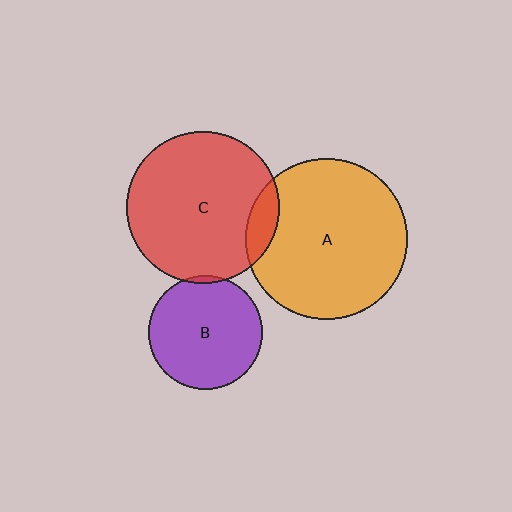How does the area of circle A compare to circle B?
Approximately 2.0 times.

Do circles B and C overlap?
Yes.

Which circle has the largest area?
Circle A (orange).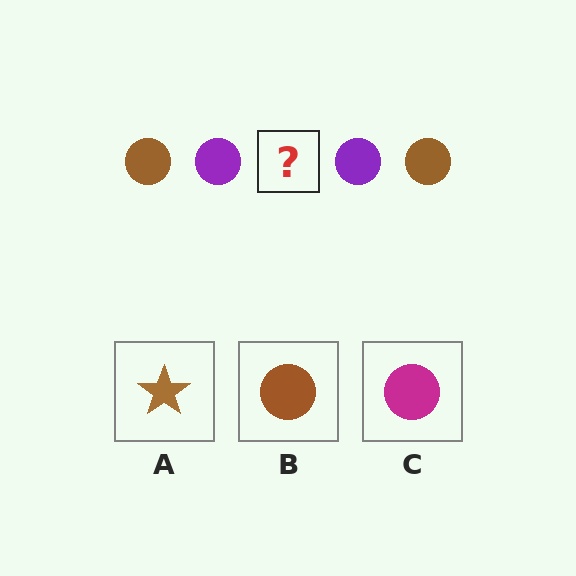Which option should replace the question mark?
Option B.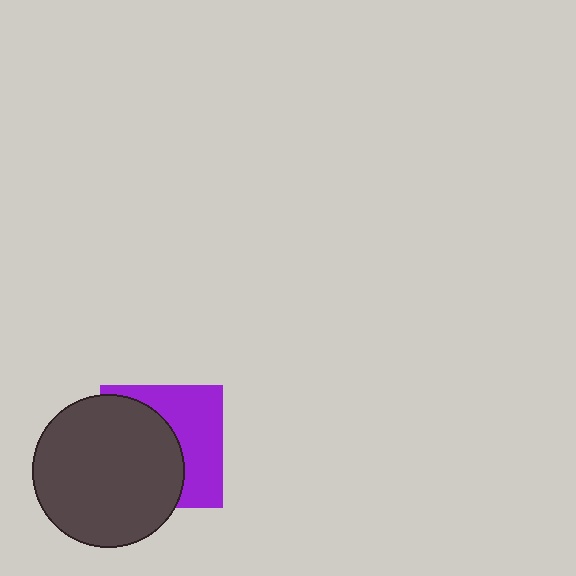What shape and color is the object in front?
The object in front is a dark gray circle.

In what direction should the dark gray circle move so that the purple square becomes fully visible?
The dark gray circle should move left. That is the shortest direction to clear the overlap and leave the purple square fully visible.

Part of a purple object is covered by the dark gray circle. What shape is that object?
It is a square.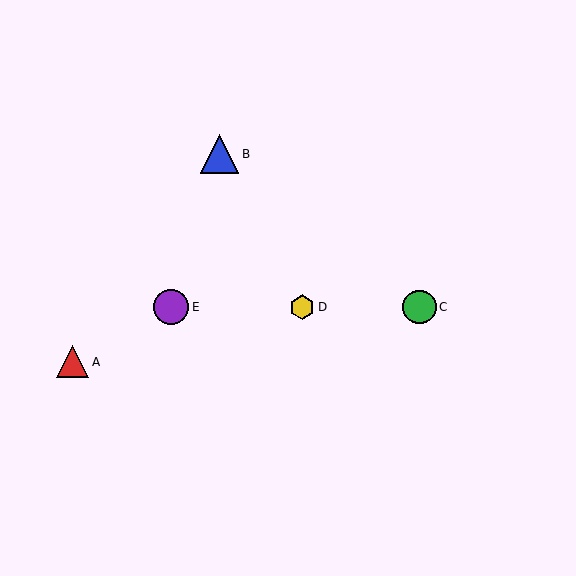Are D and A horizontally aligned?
No, D is at y≈307 and A is at y≈362.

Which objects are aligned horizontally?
Objects C, D, E are aligned horizontally.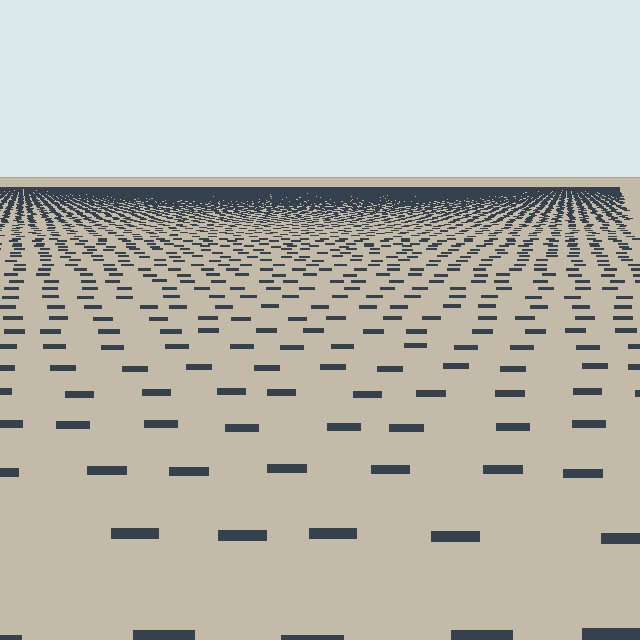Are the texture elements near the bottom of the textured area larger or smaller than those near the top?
Larger. Near the bottom, elements are closer to the viewer and appear at a bigger on-screen size.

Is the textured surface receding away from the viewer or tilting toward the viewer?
The surface is receding away from the viewer. Texture elements get smaller and denser toward the top.